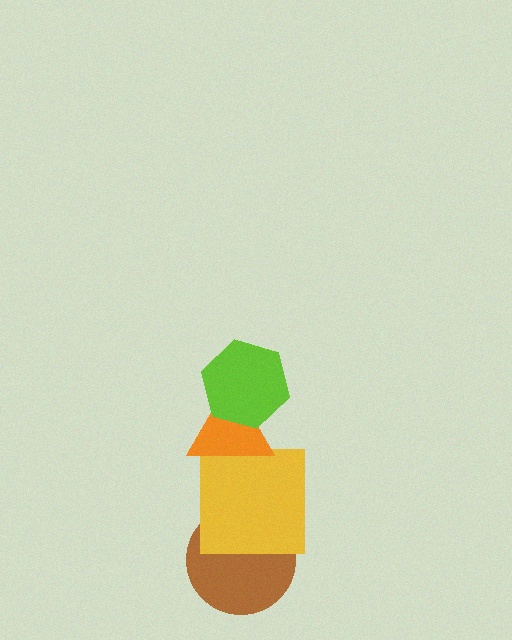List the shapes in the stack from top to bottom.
From top to bottom: the lime hexagon, the orange triangle, the yellow square, the brown circle.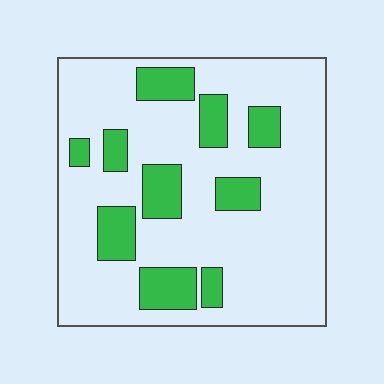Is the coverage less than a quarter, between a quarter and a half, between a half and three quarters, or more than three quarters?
Less than a quarter.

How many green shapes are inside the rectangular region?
10.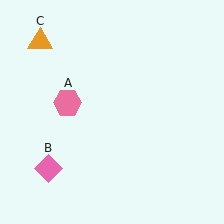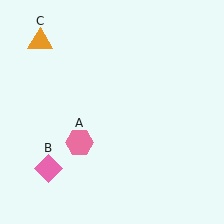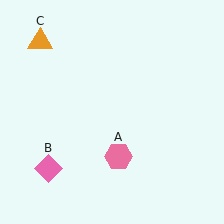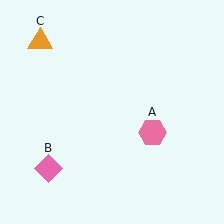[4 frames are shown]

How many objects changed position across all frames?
1 object changed position: pink hexagon (object A).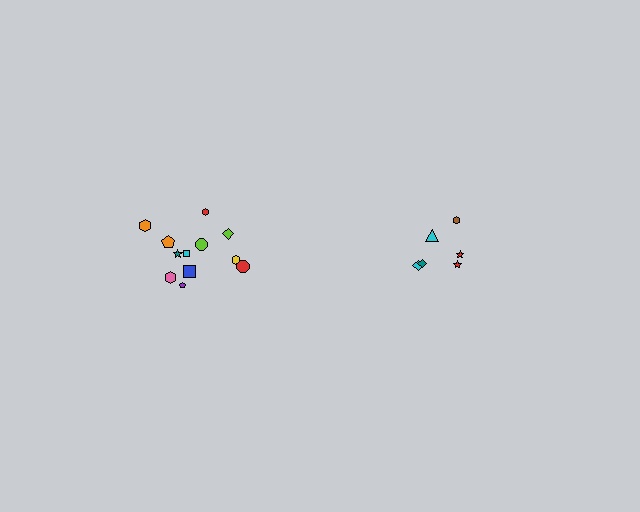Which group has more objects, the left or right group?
The left group.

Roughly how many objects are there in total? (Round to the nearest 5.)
Roughly 20 objects in total.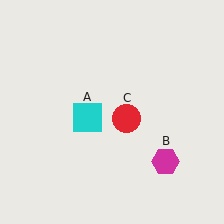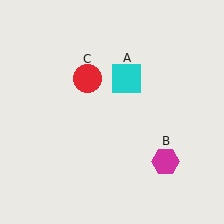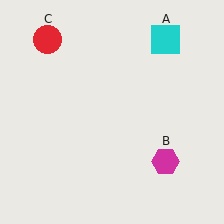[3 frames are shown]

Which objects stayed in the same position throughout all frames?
Magenta hexagon (object B) remained stationary.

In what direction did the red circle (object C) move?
The red circle (object C) moved up and to the left.